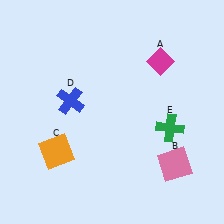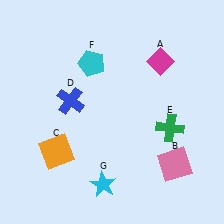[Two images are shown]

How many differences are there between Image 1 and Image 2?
There are 2 differences between the two images.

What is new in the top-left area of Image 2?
A cyan pentagon (F) was added in the top-left area of Image 2.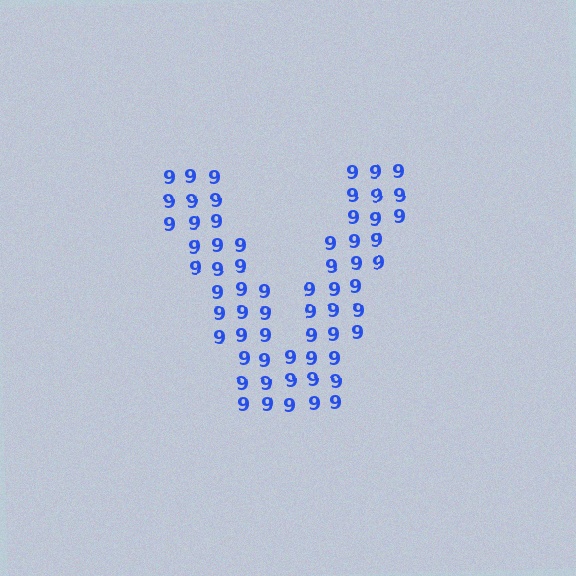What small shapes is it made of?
It is made of small digit 9's.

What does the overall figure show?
The overall figure shows the letter V.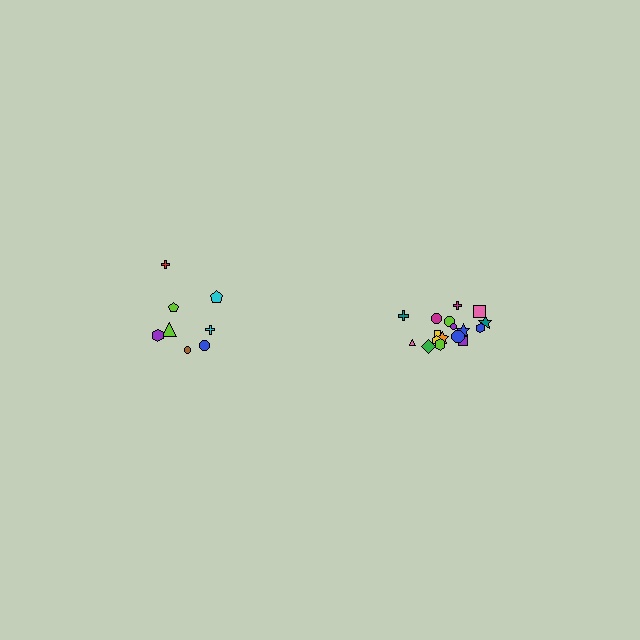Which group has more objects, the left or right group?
The right group.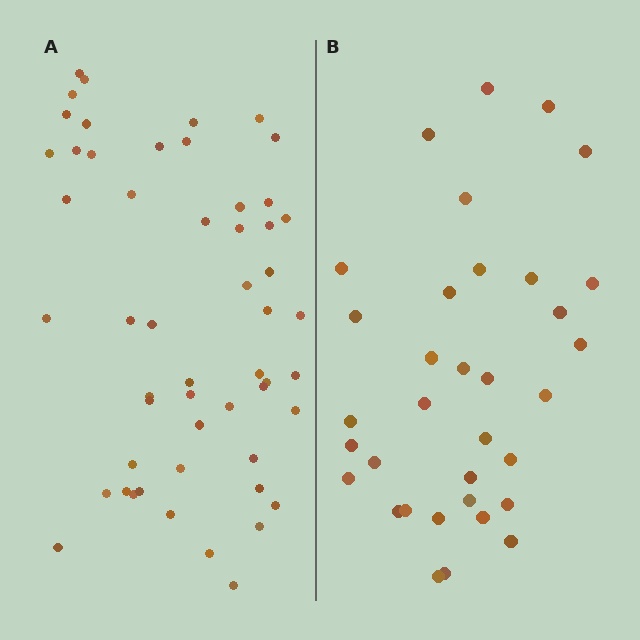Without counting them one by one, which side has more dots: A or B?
Region A (the left region) has more dots.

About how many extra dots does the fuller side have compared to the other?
Region A has approximately 20 more dots than region B.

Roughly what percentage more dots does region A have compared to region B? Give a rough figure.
About 55% more.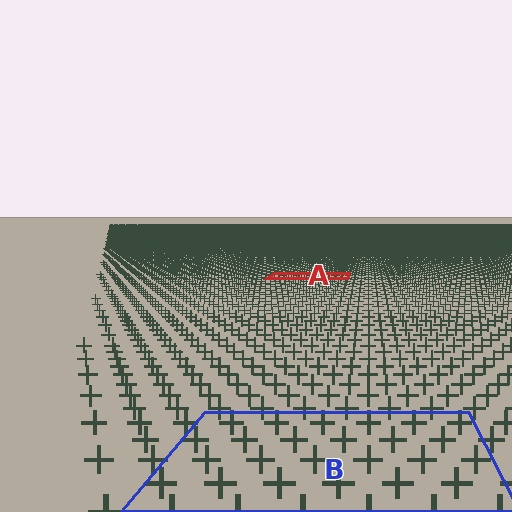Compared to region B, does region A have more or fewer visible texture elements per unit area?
Region A has more texture elements per unit area — they are packed more densely because it is farther away.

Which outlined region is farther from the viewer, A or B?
Region A is farther from the viewer — the texture elements inside it appear smaller and more densely packed.